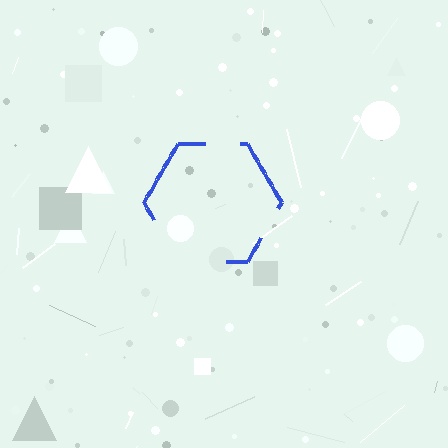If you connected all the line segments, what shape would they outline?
They would outline a hexagon.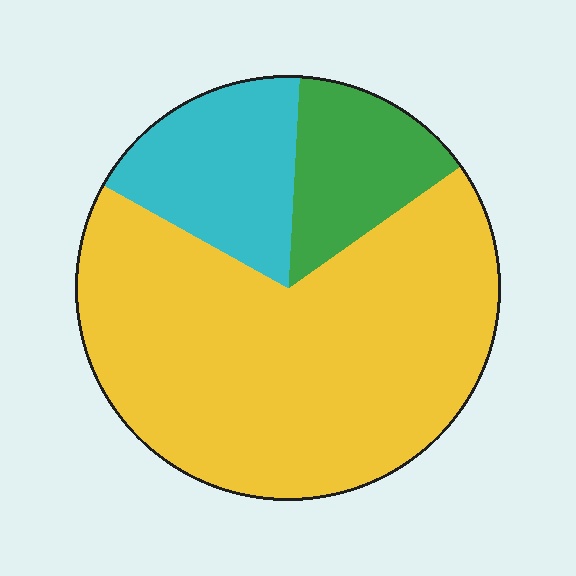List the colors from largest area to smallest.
From largest to smallest: yellow, cyan, green.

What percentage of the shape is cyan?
Cyan takes up between a sixth and a third of the shape.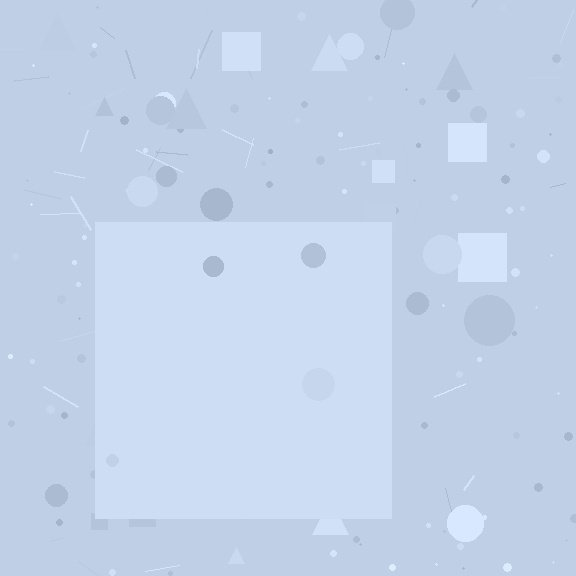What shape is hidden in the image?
A square is hidden in the image.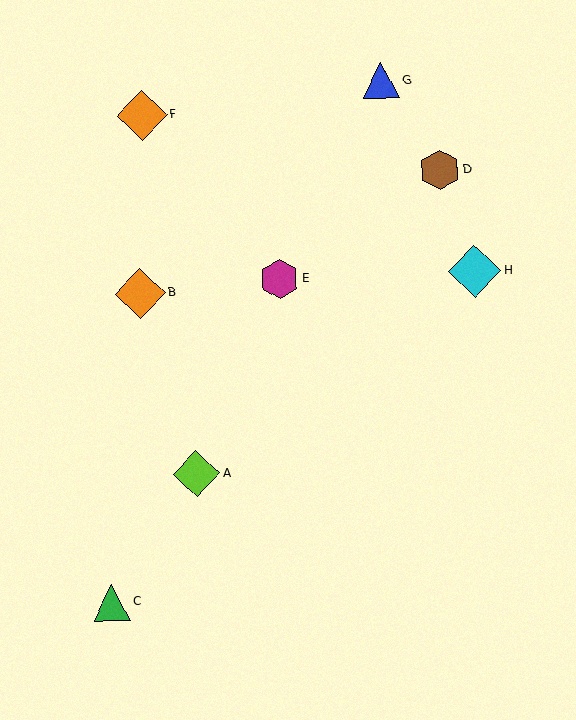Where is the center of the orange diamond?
The center of the orange diamond is at (140, 293).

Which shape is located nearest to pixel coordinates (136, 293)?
The orange diamond (labeled B) at (140, 293) is nearest to that location.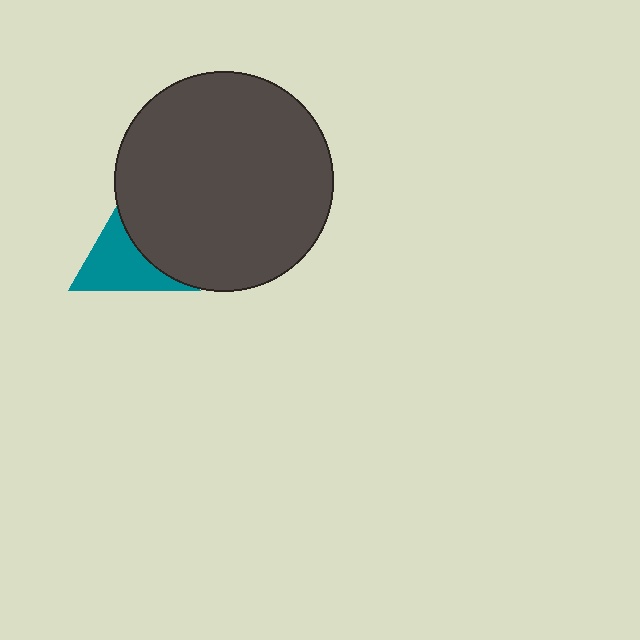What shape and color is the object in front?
The object in front is a dark gray circle.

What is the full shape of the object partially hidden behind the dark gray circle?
The partially hidden object is a teal triangle.